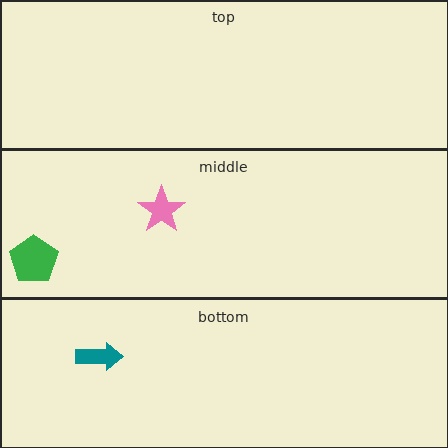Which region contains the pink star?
The middle region.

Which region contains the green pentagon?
The middle region.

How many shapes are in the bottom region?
1.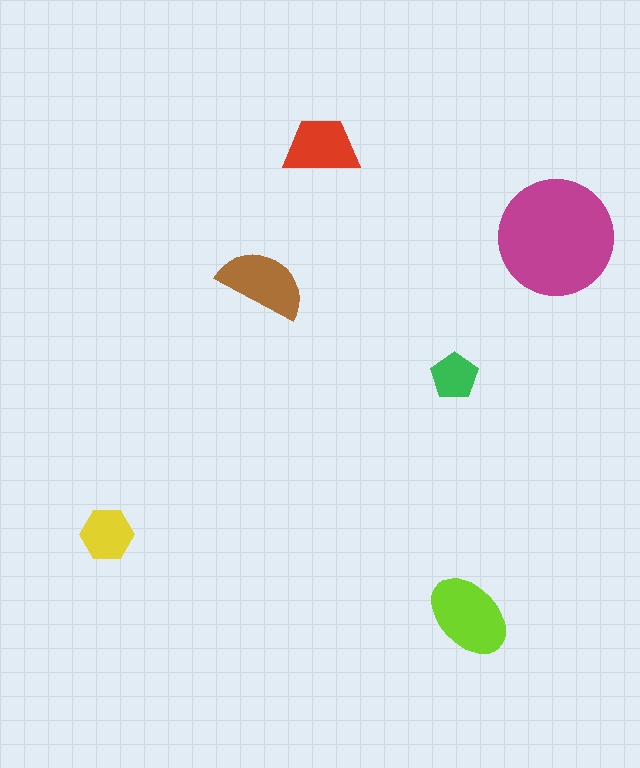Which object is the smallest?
The green pentagon.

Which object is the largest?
The magenta circle.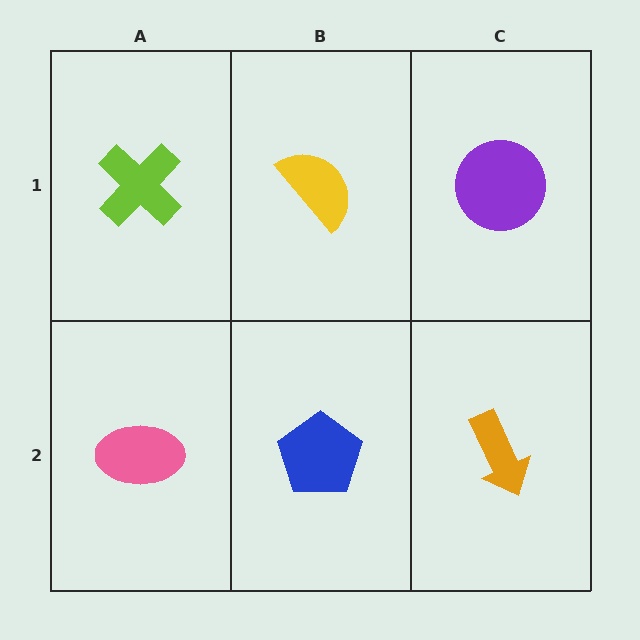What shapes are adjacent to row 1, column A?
A pink ellipse (row 2, column A), a yellow semicircle (row 1, column B).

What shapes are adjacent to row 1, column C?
An orange arrow (row 2, column C), a yellow semicircle (row 1, column B).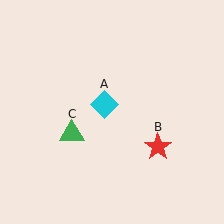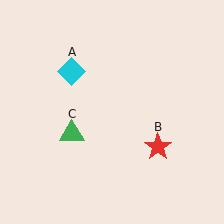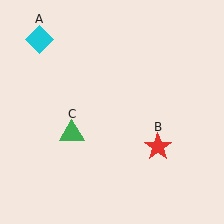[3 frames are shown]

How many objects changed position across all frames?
1 object changed position: cyan diamond (object A).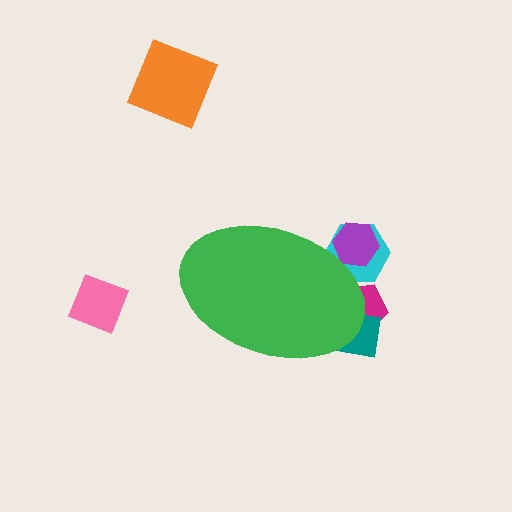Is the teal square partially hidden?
Yes, the teal square is partially hidden behind the green ellipse.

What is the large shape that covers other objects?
A green ellipse.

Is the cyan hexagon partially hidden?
Yes, the cyan hexagon is partially hidden behind the green ellipse.